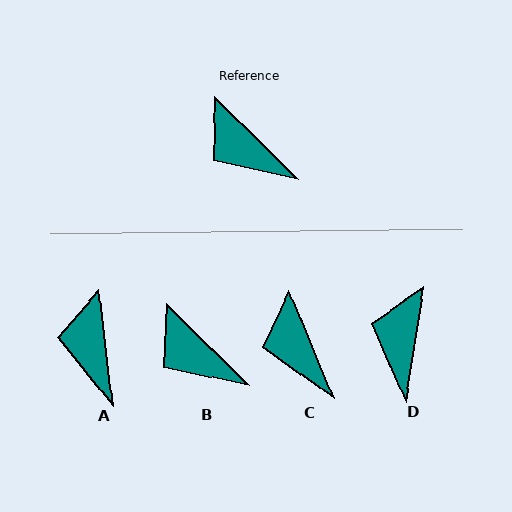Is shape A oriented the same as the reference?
No, it is off by about 39 degrees.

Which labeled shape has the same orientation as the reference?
B.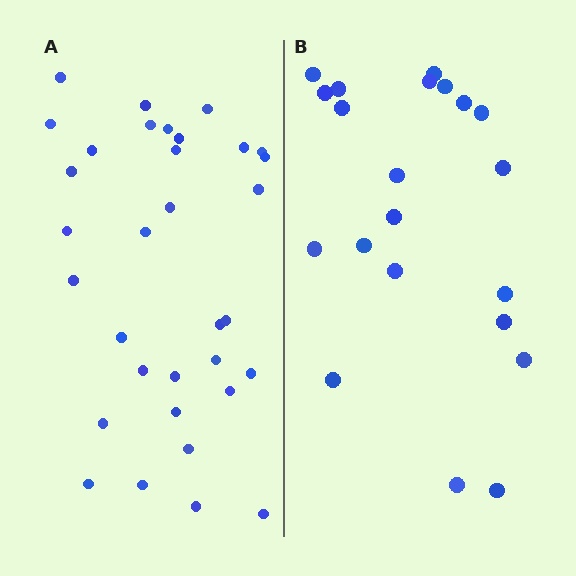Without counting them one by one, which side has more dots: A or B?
Region A (the left region) has more dots.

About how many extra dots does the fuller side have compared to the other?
Region A has roughly 12 or so more dots than region B.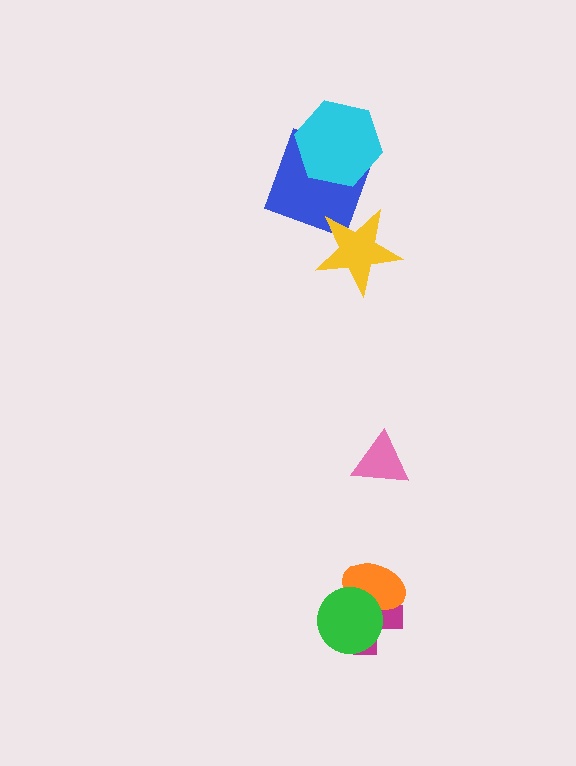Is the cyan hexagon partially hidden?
No, no other shape covers it.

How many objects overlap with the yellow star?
1 object overlaps with the yellow star.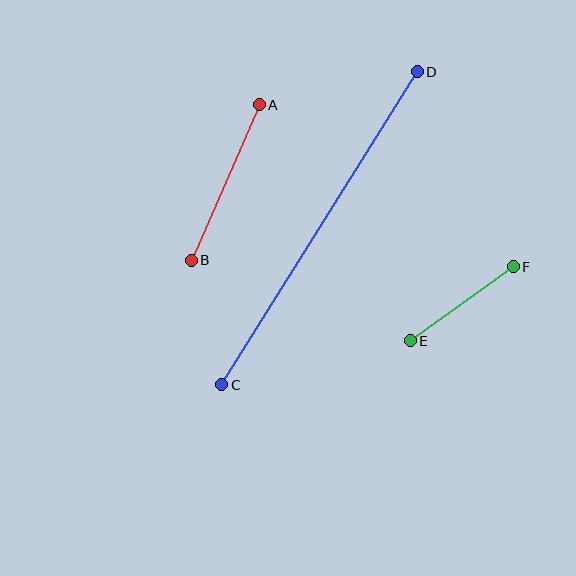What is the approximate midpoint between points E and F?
The midpoint is at approximately (462, 304) pixels.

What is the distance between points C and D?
The distance is approximately 369 pixels.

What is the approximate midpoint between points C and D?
The midpoint is at approximately (320, 228) pixels.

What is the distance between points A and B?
The distance is approximately 170 pixels.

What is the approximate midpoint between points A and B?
The midpoint is at approximately (225, 182) pixels.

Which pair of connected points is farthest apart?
Points C and D are farthest apart.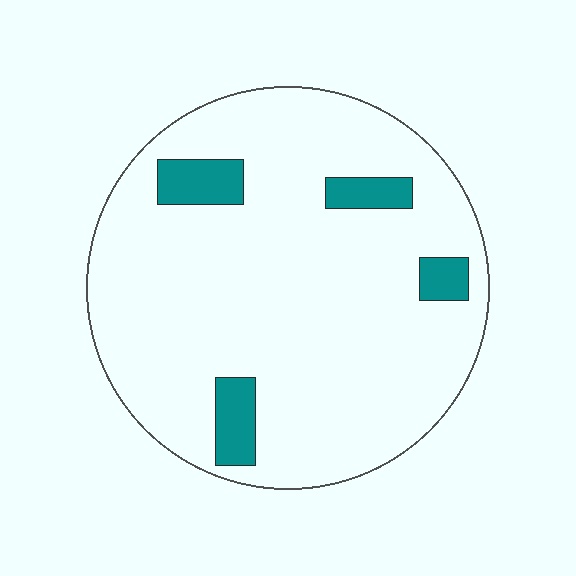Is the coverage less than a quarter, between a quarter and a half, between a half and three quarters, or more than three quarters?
Less than a quarter.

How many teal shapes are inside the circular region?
4.